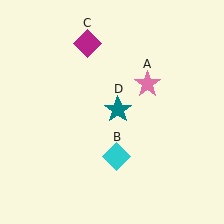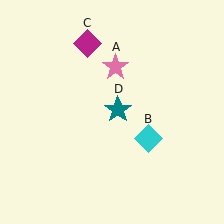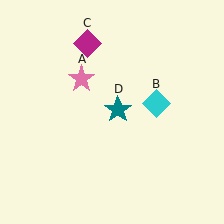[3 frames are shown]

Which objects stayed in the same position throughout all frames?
Magenta diamond (object C) and teal star (object D) remained stationary.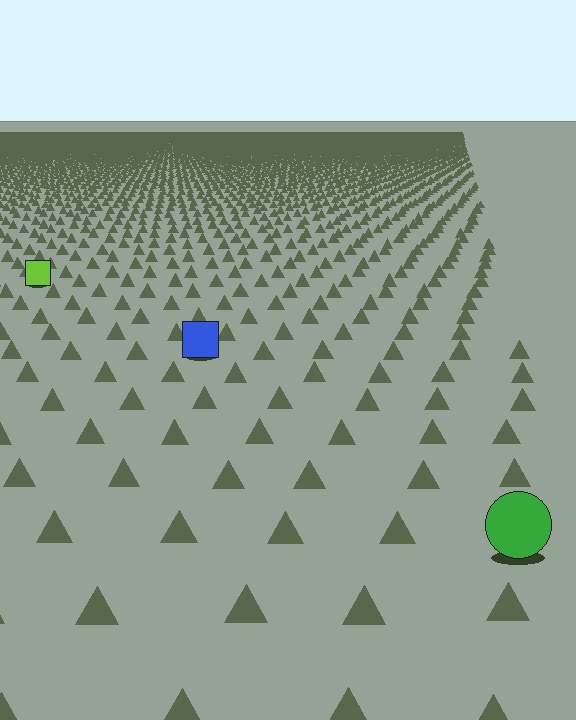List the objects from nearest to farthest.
From nearest to farthest: the green circle, the blue square, the lime square.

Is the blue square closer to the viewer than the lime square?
Yes. The blue square is closer — you can tell from the texture gradient: the ground texture is coarser near it.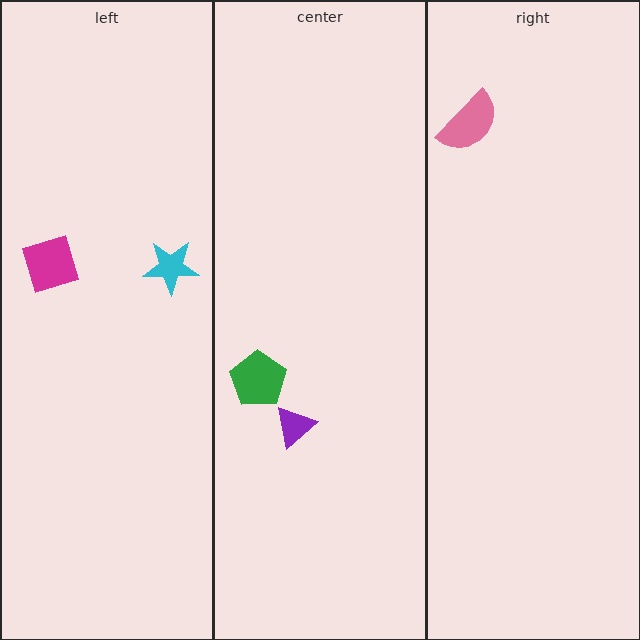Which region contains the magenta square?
The left region.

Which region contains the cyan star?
The left region.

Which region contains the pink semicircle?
The right region.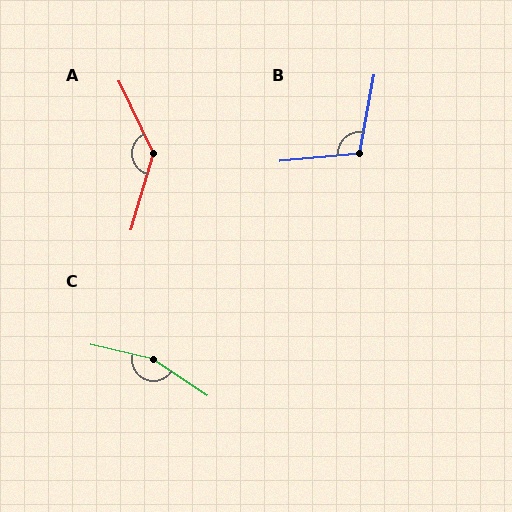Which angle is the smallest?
B, at approximately 106 degrees.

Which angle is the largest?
C, at approximately 159 degrees.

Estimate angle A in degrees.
Approximately 138 degrees.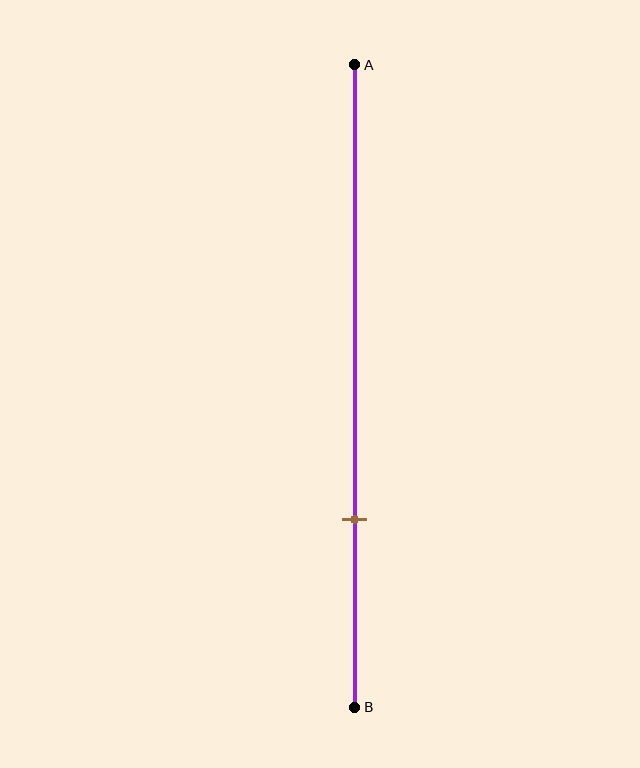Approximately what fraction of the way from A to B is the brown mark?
The brown mark is approximately 70% of the way from A to B.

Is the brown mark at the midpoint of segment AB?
No, the mark is at about 70% from A, not at the 50% midpoint.